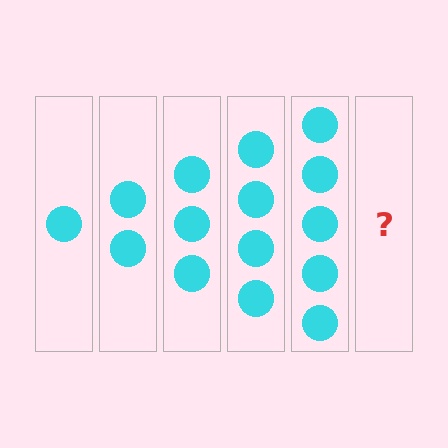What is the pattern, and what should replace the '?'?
The pattern is that each step adds one more circle. The '?' should be 6 circles.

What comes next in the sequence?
The next element should be 6 circles.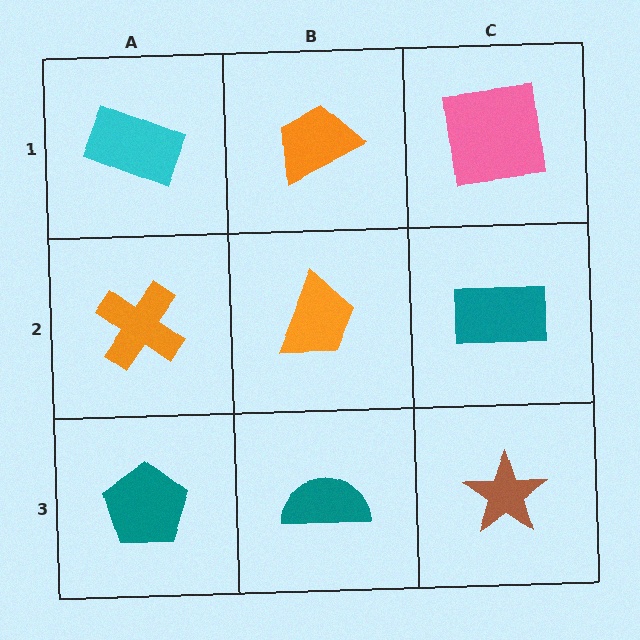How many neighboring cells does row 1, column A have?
2.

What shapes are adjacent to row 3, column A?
An orange cross (row 2, column A), a teal semicircle (row 3, column B).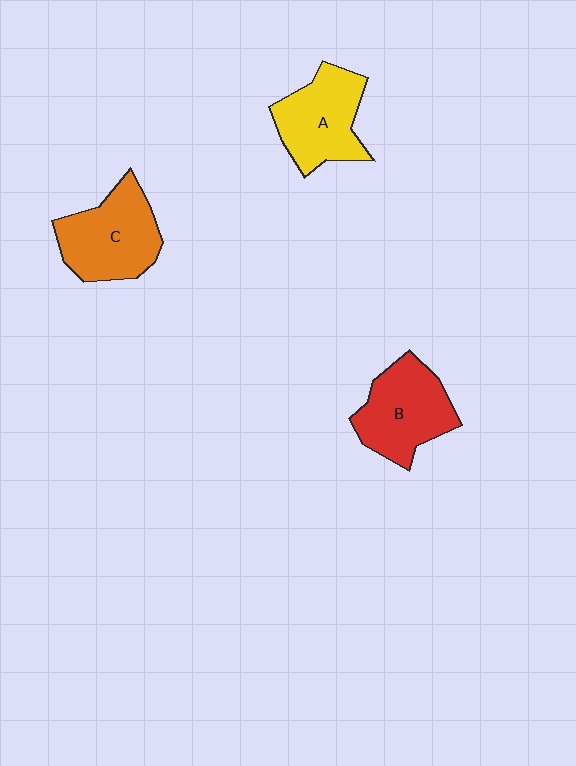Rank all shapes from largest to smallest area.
From largest to smallest: C (orange), B (red), A (yellow).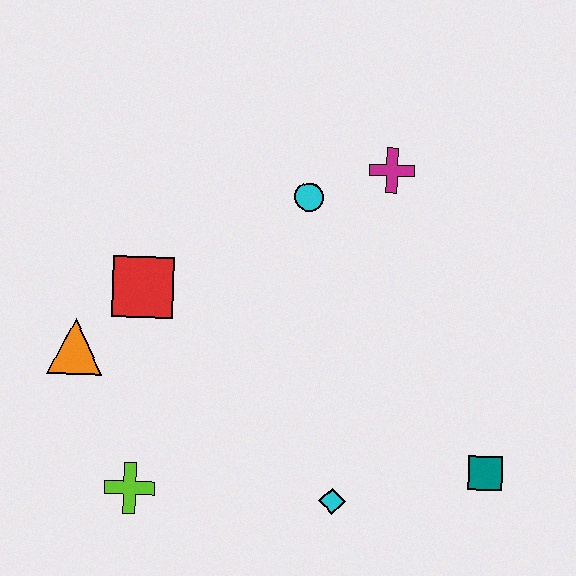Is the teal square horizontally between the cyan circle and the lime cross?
No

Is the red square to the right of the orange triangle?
Yes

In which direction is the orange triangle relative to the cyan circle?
The orange triangle is to the left of the cyan circle.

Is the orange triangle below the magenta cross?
Yes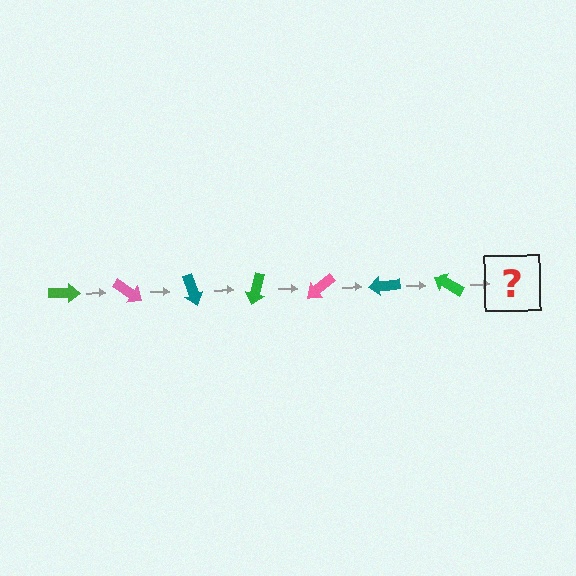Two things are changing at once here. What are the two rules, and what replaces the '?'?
The two rules are that it rotates 35 degrees each step and the color cycles through green, pink, and teal. The '?' should be a pink arrow, rotated 245 degrees from the start.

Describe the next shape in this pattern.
It should be a pink arrow, rotated 245 degrees from the start.